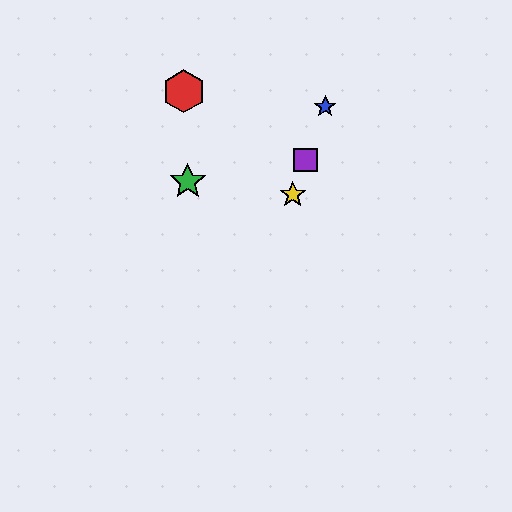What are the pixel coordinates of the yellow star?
The yellow star is at (293, 195).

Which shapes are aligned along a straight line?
The blue star, the yellow star, the purple square are aligned along a straight line.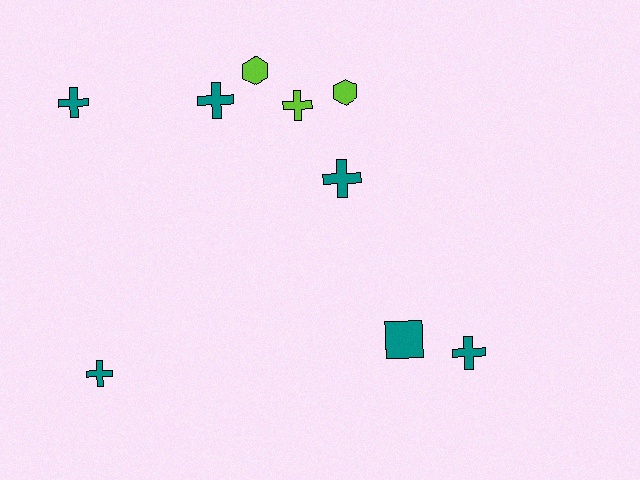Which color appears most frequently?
Teal, with 6 objects.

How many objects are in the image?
There are 9 objects.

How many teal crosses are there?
There are 5 teal crosses.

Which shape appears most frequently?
Cross, with 6 objects.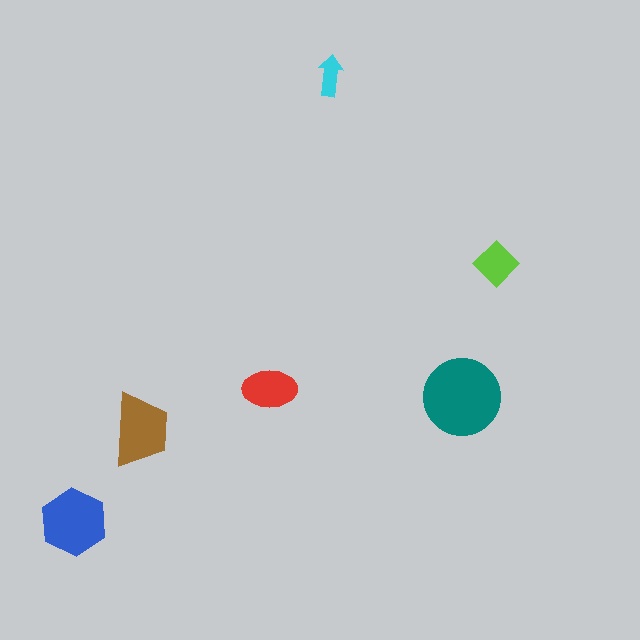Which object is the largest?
The teal circle.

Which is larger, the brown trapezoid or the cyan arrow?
The brown trapezoid.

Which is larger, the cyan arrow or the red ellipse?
The red ellipse.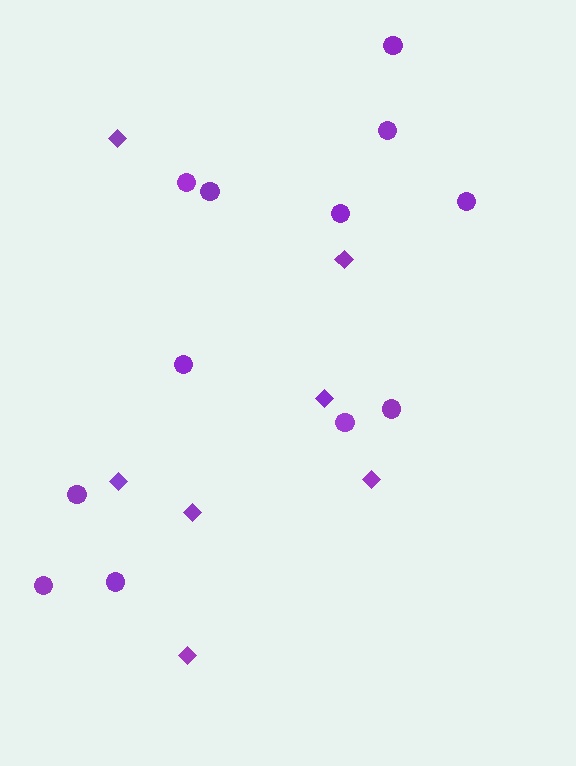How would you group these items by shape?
There are 2 groups: one group of diamonds (7) and one group of circles (12).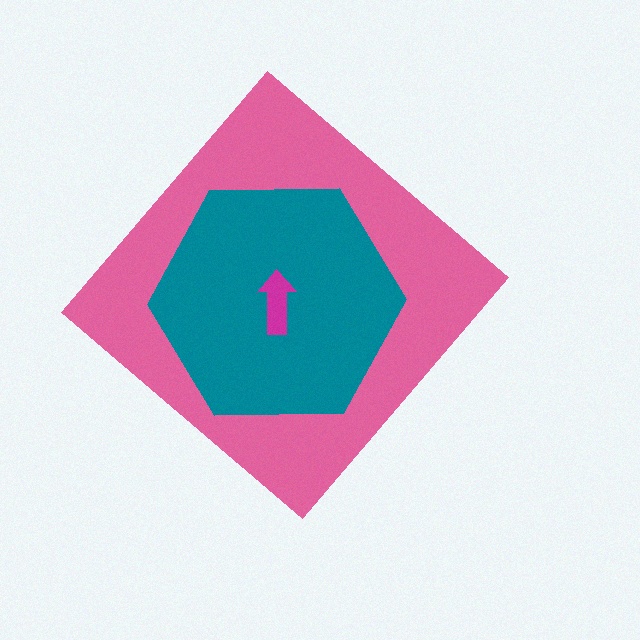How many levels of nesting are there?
3.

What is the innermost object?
The magenta arrow.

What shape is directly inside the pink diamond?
The teal hexagon.